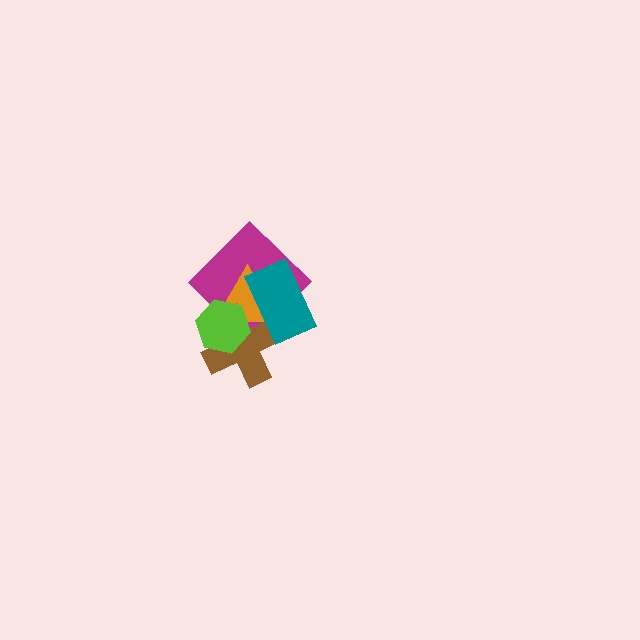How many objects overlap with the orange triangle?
4 objects overlap with the orange triangle.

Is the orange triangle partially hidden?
Yes, it is partially covered by another shape.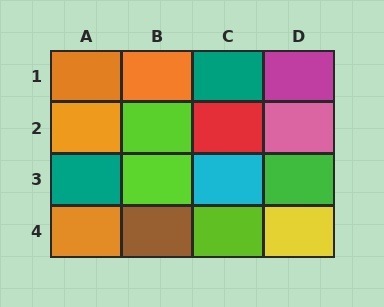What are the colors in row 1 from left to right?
Orange, orange, teal, magenta.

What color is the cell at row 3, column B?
Lime.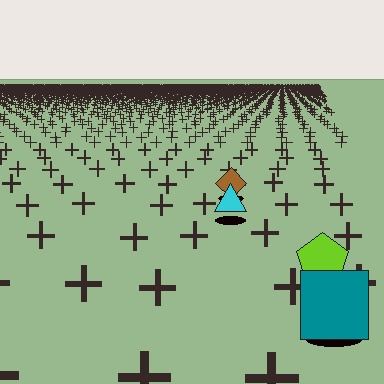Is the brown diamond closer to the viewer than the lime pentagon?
No. The lime pentagon is closer — you can tell from the texture gradient: the ground texture is coarser near it.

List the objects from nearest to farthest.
From nearest to farthest: the teal square, the lime pentagon, the cyan triangle, the brown diamond.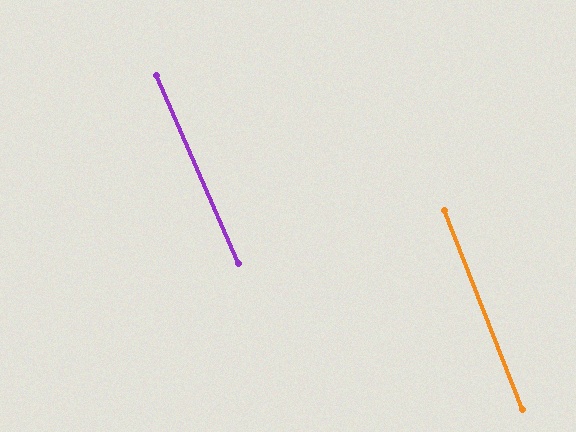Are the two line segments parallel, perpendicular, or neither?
Parallel — their directions differ by only 1.9°.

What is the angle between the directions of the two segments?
Approximately 2 degrees.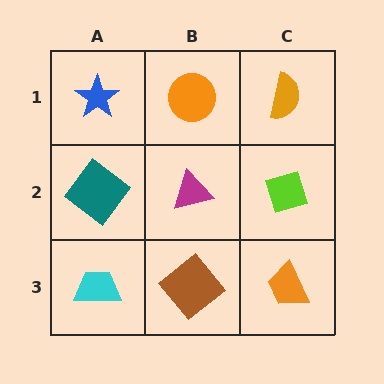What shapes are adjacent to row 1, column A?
A teal diamond (row 2, column A), an orange circle (row 1, column B).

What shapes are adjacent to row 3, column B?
A magenta triangle (row 2, column B), a cyan trapezoid (row 3, column A), an orange trapezoid (row 3, column C).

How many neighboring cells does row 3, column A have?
2.